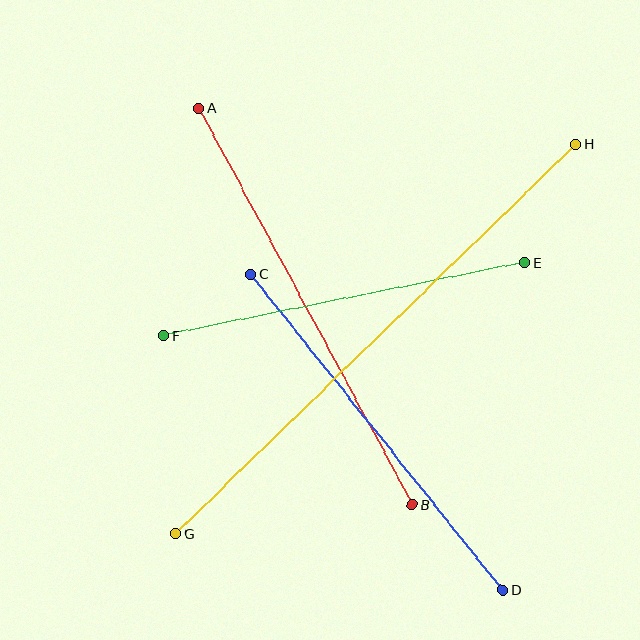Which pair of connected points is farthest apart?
Points G and H are farthest apart.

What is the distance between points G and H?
The distance is approximately 559 pixels.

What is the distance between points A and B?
The distance is approximately 450 pixels.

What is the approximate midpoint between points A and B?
The midpoint is at approximately (306, 306) pixels.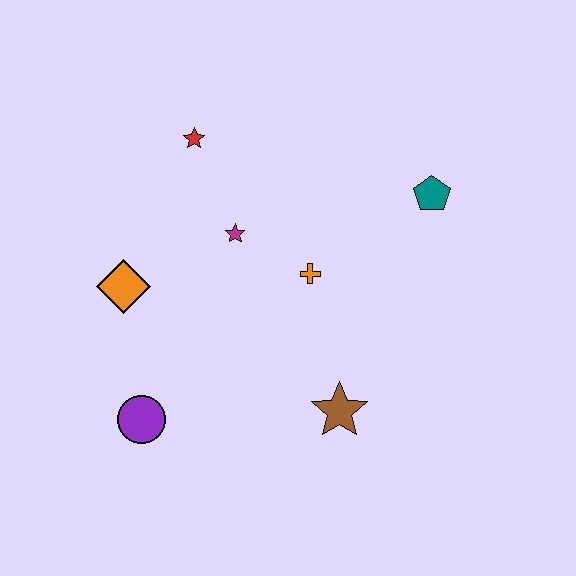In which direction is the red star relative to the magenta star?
The red star is above the magenta star.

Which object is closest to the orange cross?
The magenta star is closest to the orange cross.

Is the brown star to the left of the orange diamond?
No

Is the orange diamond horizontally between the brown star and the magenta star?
No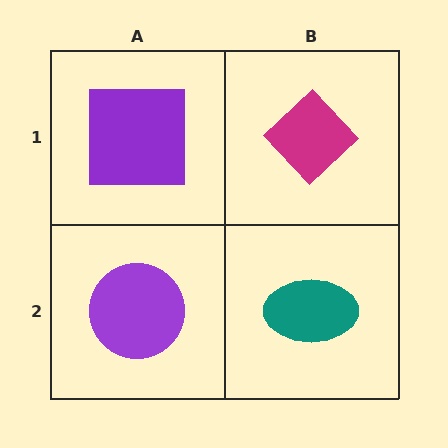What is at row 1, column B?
A magenta diamond.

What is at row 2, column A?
A purple circle.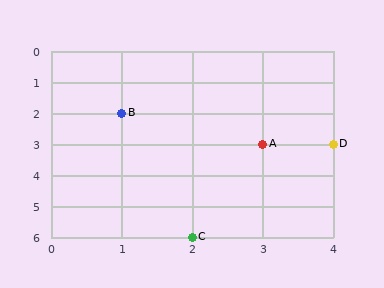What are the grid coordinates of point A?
Point A is at grid coordinates (3, 3).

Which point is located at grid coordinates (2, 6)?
Point C is at (2, 6).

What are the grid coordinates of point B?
Point B is at grid coordinates (1, 2).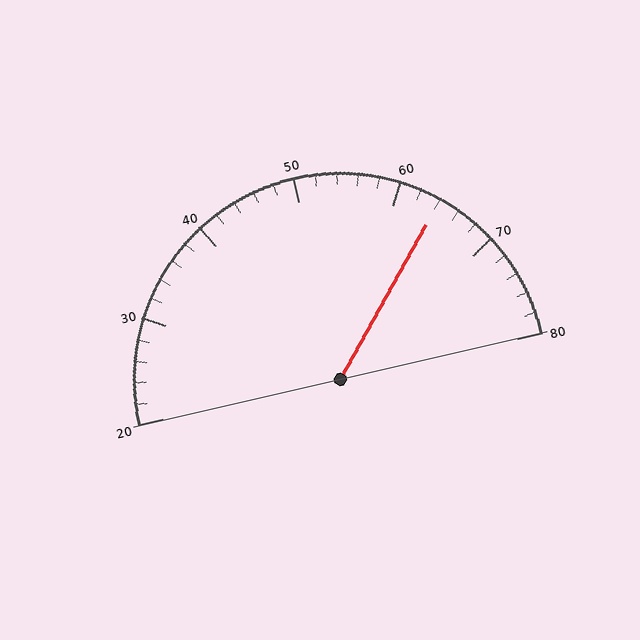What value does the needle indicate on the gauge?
The needle indicates approximately 64.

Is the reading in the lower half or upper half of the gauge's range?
The reading is in the upper half of the range (20 to 80).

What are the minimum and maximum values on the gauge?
The gauge ranges from 20 to 80.